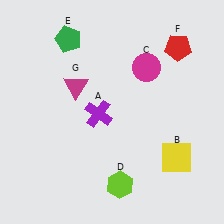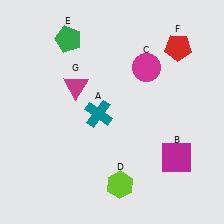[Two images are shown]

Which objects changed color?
A changed from purple to teal. B changed from yellow to magenta.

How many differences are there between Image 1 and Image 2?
There are 2 differences between the two images.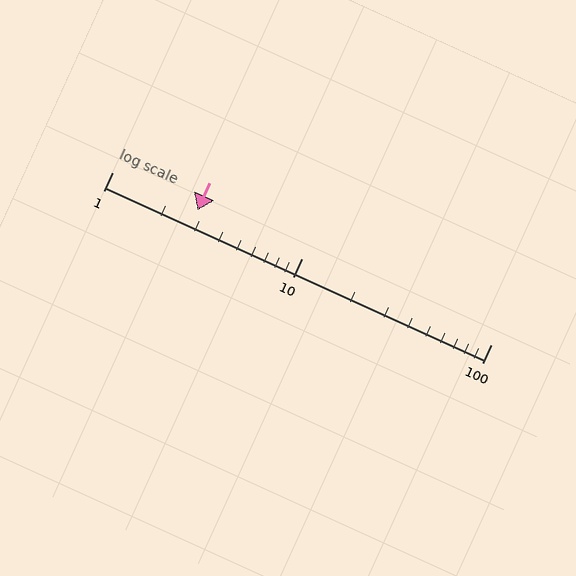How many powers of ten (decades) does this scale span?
The scale spans 2 decades, from 1 to 100.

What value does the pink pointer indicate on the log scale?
The pointer indicates approximately 2.8.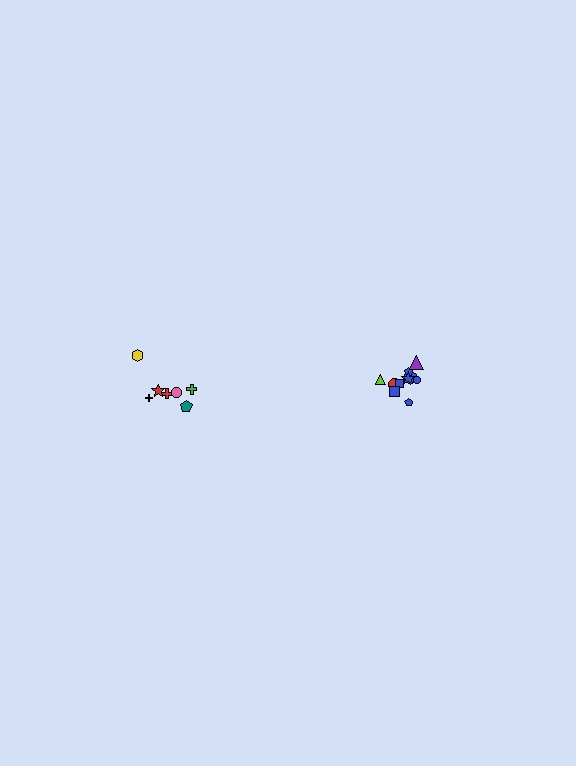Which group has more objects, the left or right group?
The right group.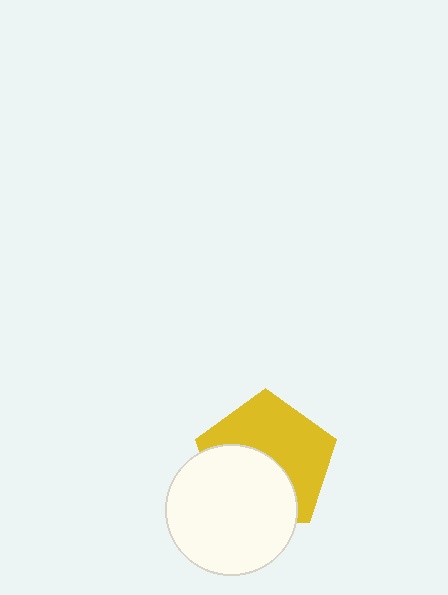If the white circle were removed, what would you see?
You would see the complete yellow pentagon.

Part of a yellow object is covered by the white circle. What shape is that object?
It is a pentagon.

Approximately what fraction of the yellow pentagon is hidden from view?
Roughly 45% of the yellow pentagon is hidden behind the white circle.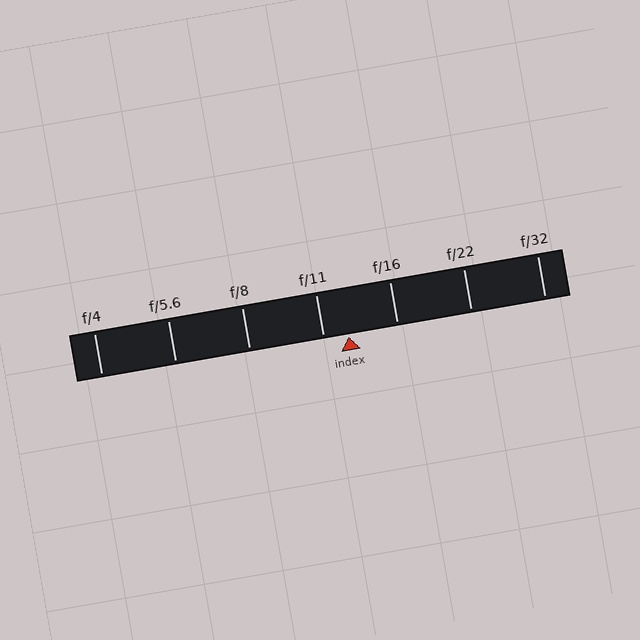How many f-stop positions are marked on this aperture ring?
There are 7 f-stop positions marked.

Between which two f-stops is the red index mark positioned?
The index mark is between f/11 and f/16.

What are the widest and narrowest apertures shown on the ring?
The widest aperture shown is f/4 and the narrowest is f/32.